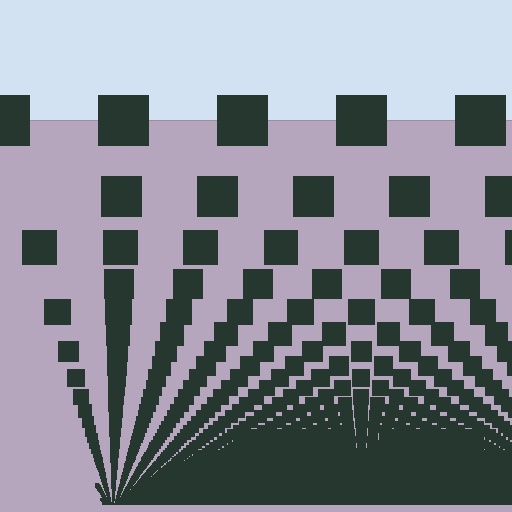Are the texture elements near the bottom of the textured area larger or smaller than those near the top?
Smaller. The gradient is inverted — elements near the bottom are smaller and denser.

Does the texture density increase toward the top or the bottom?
Density increases toward the bottom.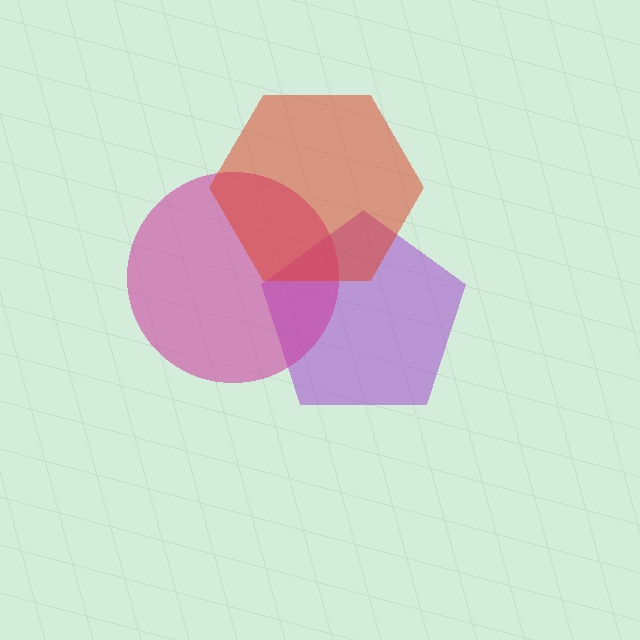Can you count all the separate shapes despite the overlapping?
Yes, there are 3 separate shapes.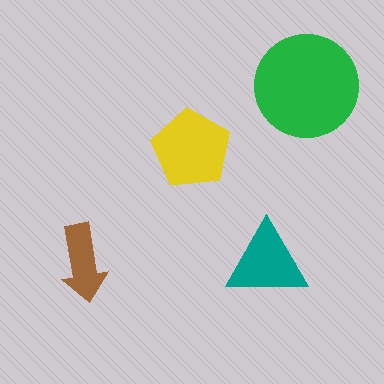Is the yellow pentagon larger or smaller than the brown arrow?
Larger.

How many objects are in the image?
There are 4 objects in the image.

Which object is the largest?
The green circle.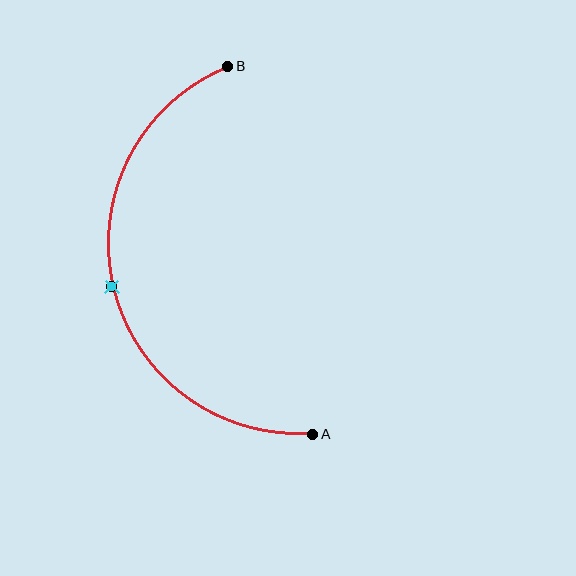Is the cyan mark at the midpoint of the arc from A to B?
Yes. The cyan mark lies on the arc at equal arc-length from both A and B — it is the arc midpoint.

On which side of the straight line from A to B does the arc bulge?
The arc bulges to the left of the straight line connecting A and B.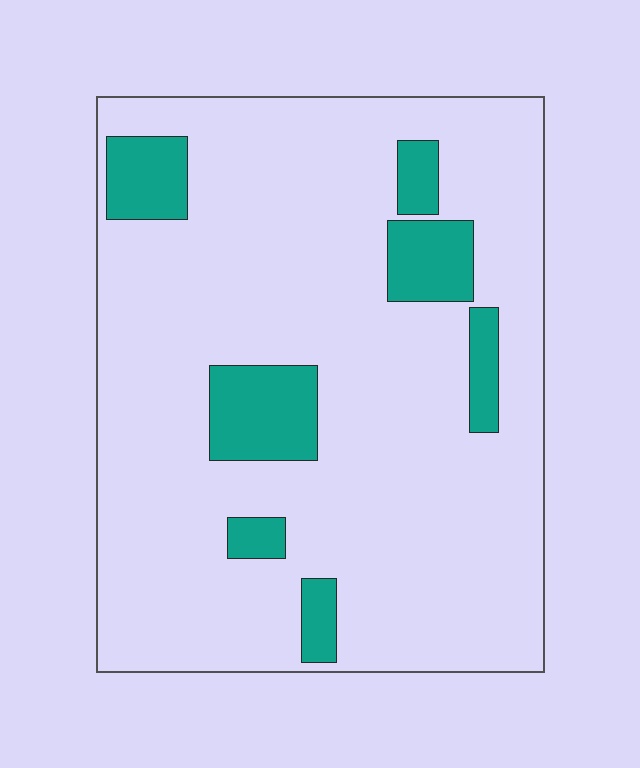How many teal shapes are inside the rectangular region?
7.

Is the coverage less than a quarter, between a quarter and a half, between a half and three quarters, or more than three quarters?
Less than a quarter.